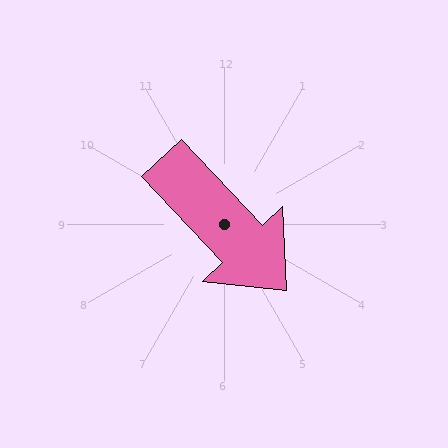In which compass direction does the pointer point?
Southeast.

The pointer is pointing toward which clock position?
Roughly 5 o'clock.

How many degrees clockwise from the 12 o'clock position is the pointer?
Approximately 137 degrees.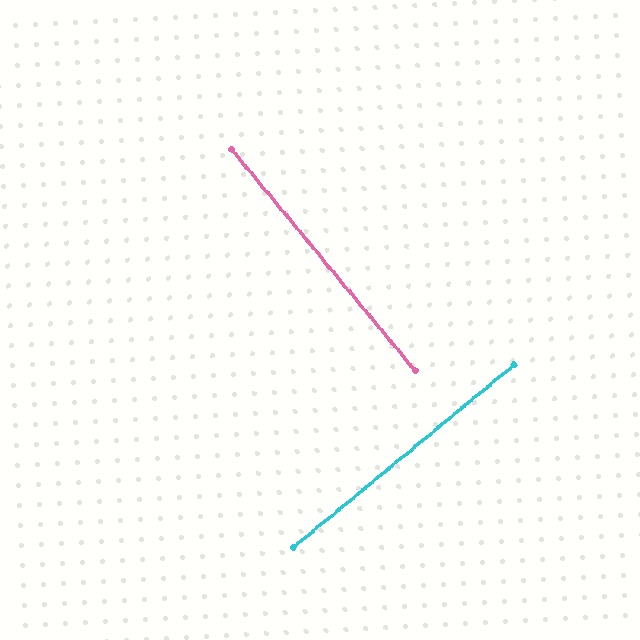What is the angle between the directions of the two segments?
Approximately 90 degrees.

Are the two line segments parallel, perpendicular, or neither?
Perpendicular — they meet at approximately 90°.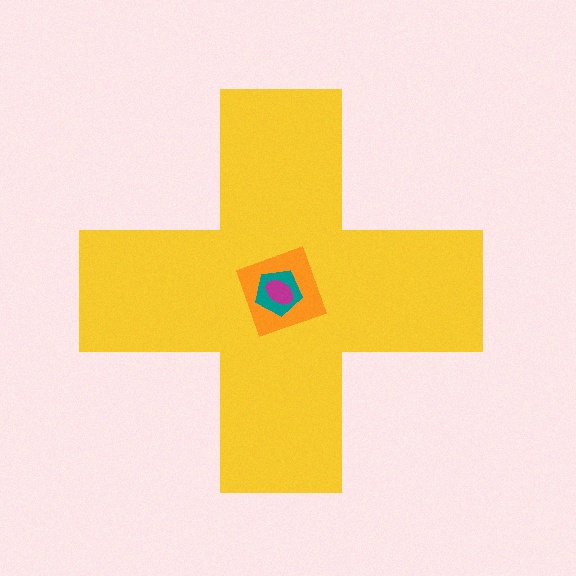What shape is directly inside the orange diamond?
The teal pentagon.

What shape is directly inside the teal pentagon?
The magenta ellipse.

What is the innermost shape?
The magenta ellipse.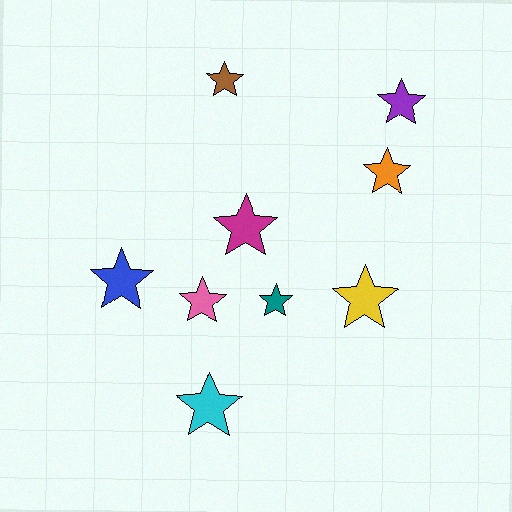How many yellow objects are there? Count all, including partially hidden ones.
There is 1 yellow object.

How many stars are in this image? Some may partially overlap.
There are 9 stars.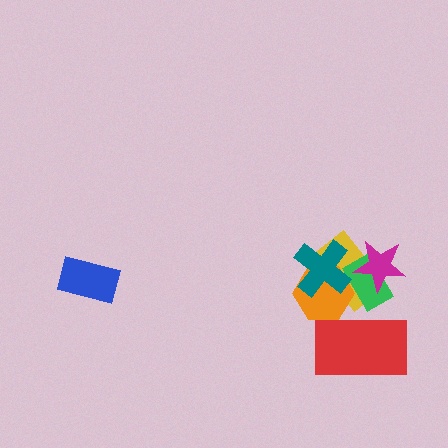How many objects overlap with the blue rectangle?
0 objects overlap with the blue rectangle.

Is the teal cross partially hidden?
No, no other shape covers it.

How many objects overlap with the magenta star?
2 objects overlap with the magenta star.